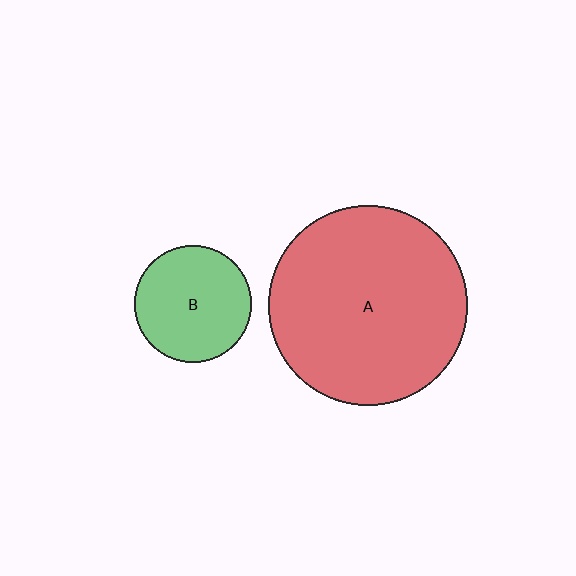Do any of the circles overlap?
No, none of the circles overlap.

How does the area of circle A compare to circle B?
Approximately 2.9 times.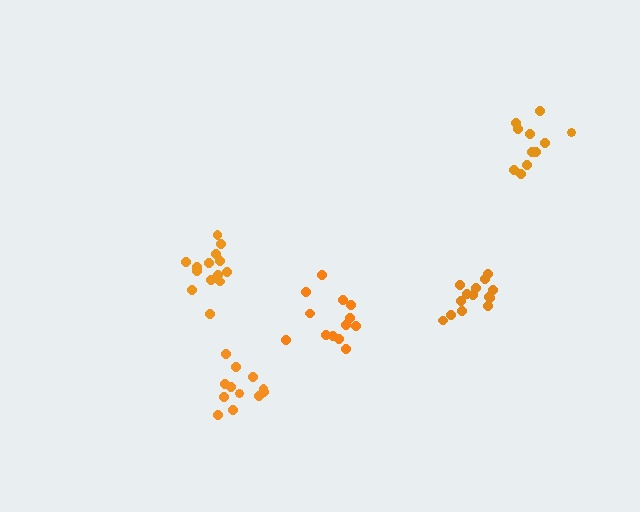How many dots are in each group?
Group 1: 14 dots, Group 2: 11 dots, Group 3: 14 dots, Group 4: 13 dots, Group 5: 12 dots (64 total).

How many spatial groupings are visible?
There are 5 spatial groupings.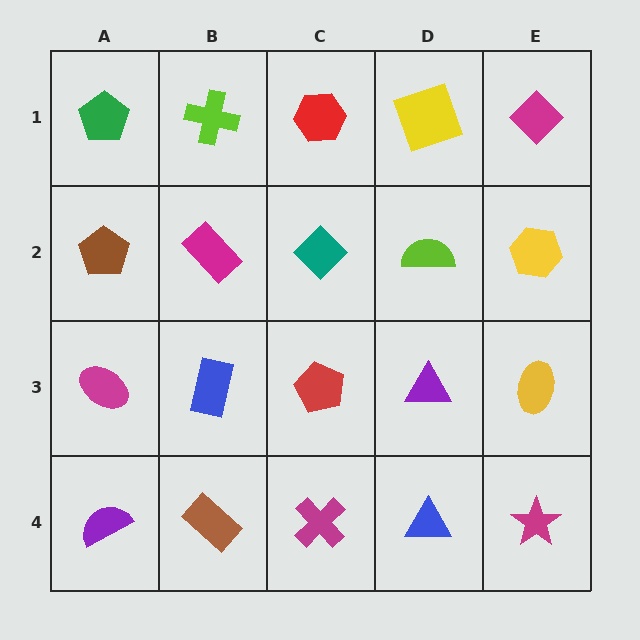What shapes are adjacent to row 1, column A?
A brown pentagon (row 2, column A), a lime cross (row 1, column B).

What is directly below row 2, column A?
A magenta ellipse.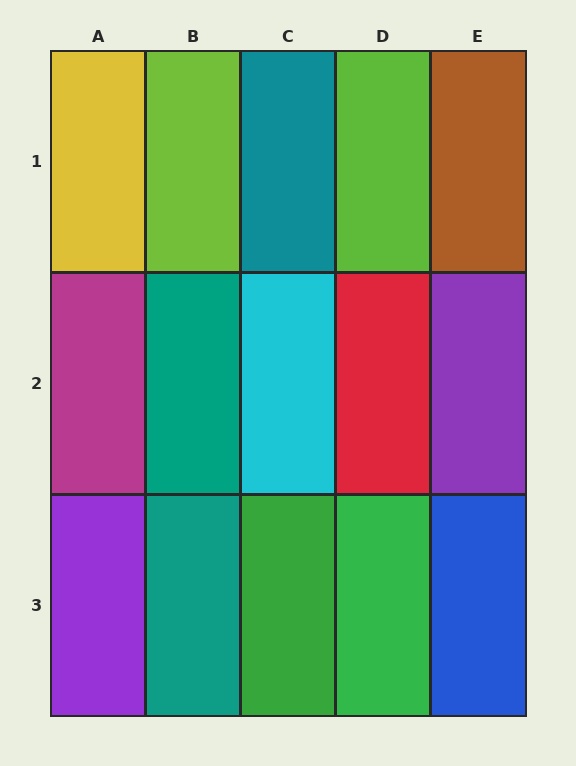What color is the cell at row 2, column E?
Purple.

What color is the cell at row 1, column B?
Lime.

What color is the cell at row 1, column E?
Brown.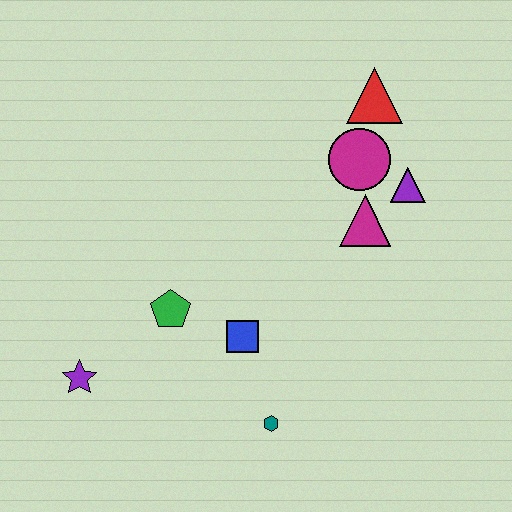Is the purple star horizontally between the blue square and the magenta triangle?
No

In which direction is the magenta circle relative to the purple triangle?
The magenta circle is to the left of the purple triangle.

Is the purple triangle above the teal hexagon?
Yes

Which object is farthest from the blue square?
The red triangle is farthest from the blue square.